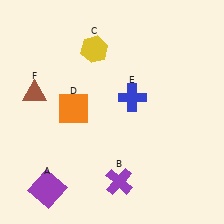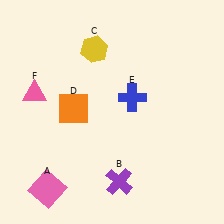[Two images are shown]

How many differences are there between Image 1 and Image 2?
There are 2 differences between the two images.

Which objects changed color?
A changed from purple to pink. F changed from brown to pink.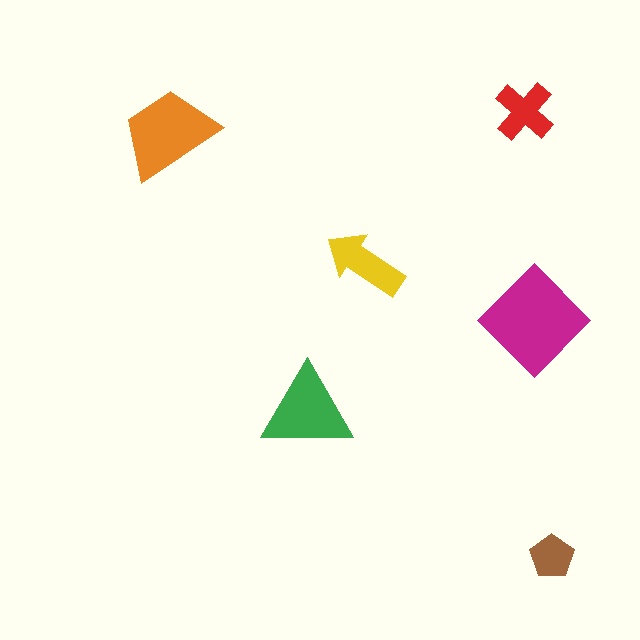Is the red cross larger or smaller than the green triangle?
Smaller.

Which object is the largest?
The magenta diamond.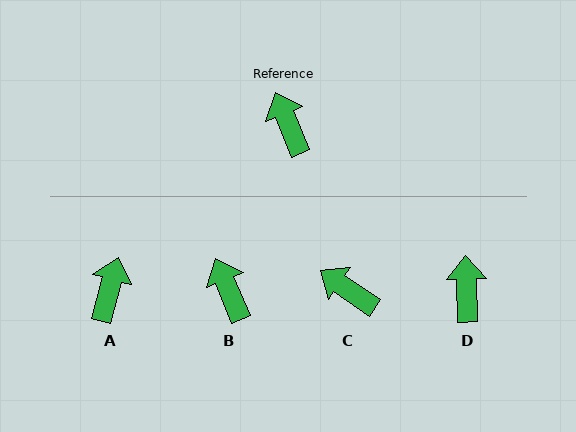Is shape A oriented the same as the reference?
No, it is off by about 37 degrees.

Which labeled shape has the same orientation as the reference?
B.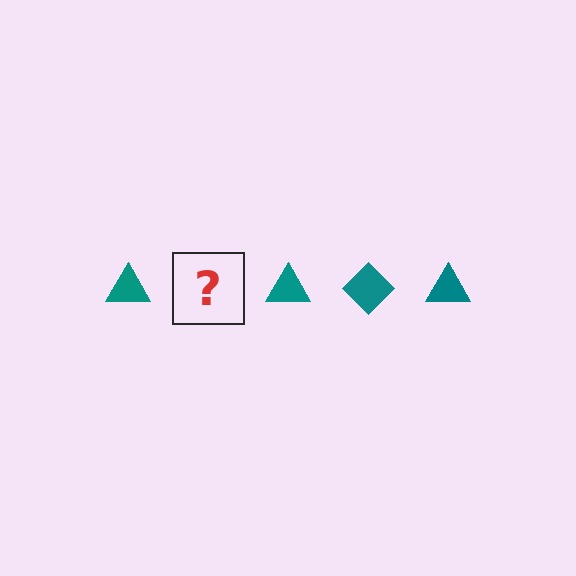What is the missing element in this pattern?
The missing element is a teal diamond.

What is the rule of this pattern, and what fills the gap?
The rule is that the pattern cycles through triangle, diamond shapes in teal. The gap should be filled with a teal diamond.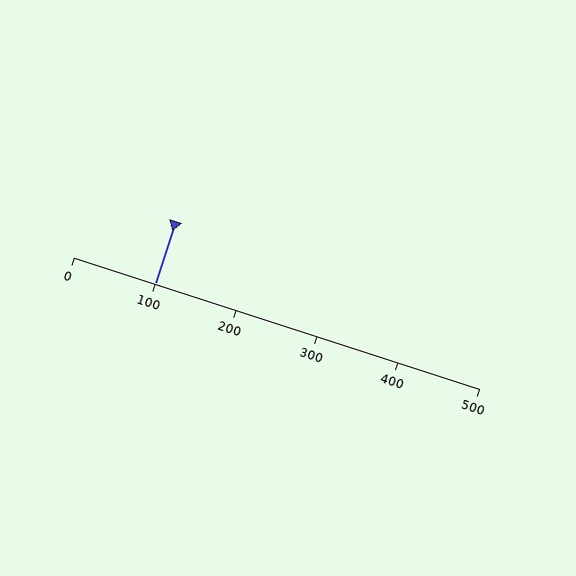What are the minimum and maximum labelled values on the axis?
The axis runs from 0 to 500.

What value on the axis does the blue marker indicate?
The marker indicates approximately 100.